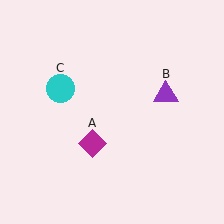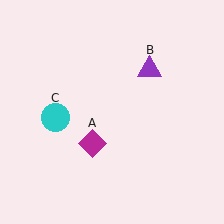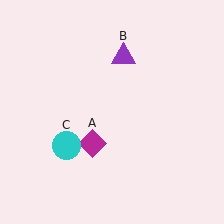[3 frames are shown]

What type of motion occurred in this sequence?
The purple triangle (object B), cyan circle (object C) rotated counterclockwise around the center of the scene.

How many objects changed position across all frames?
2 objects changed position: purple triangle (object B), cyan circle (object C).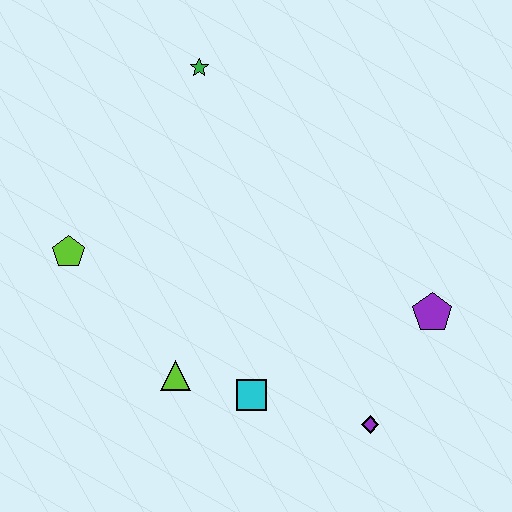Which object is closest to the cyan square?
The lime triangle is closest to the cyan square.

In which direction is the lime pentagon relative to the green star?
The lime pentagon is below the green star.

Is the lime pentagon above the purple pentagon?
Yes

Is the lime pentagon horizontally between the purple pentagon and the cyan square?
No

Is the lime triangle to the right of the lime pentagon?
Yes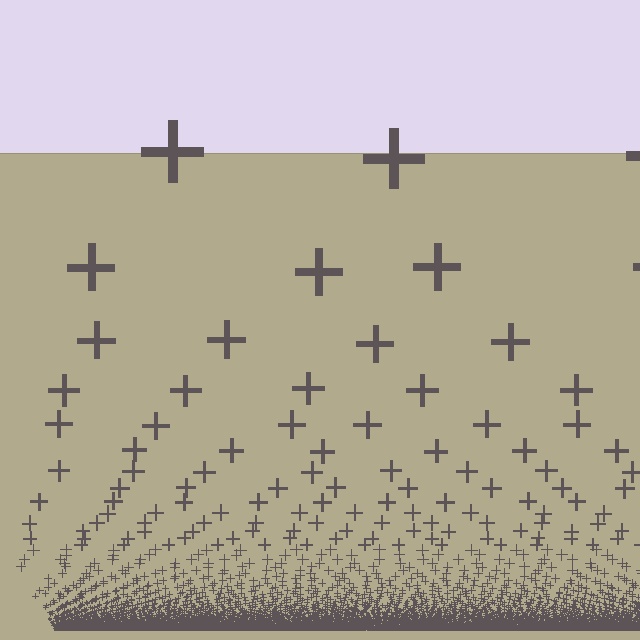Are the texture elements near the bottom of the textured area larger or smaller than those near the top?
Smaller. The gradient is inverted — elements near the bottom are smaller and denser.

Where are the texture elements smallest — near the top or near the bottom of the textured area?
Near the bottom.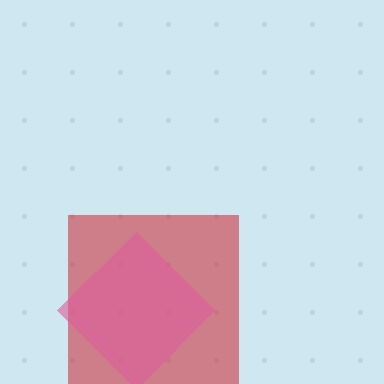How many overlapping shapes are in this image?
There are 2 overlapping shapes in the image.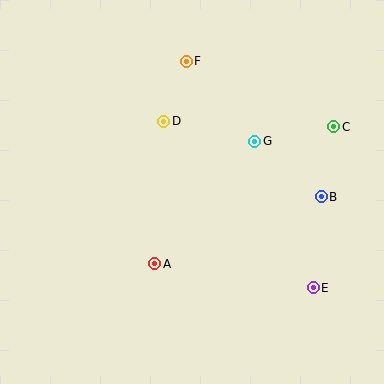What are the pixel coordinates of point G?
Point G is at (255, 141).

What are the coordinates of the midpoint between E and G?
The midpoint between E and G is at (284, 215).